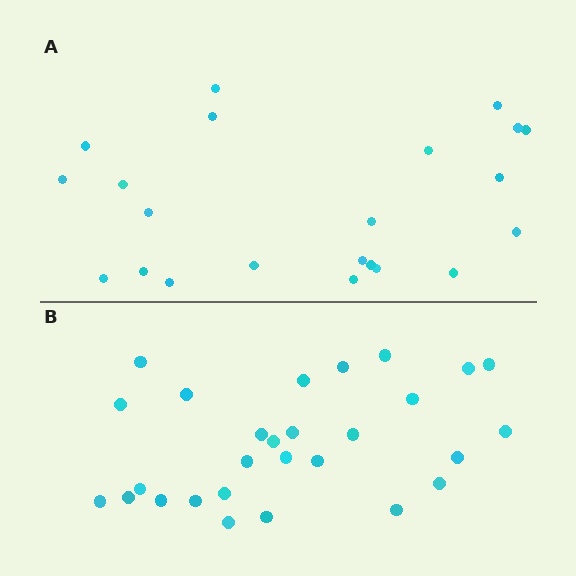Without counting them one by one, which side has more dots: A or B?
Region B (the bottom region) has more dots.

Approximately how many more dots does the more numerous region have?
Region B has about 6 more dots than region A.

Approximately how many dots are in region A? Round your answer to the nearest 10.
About 20 dots. (The exact count is 22, which rounds to 20.)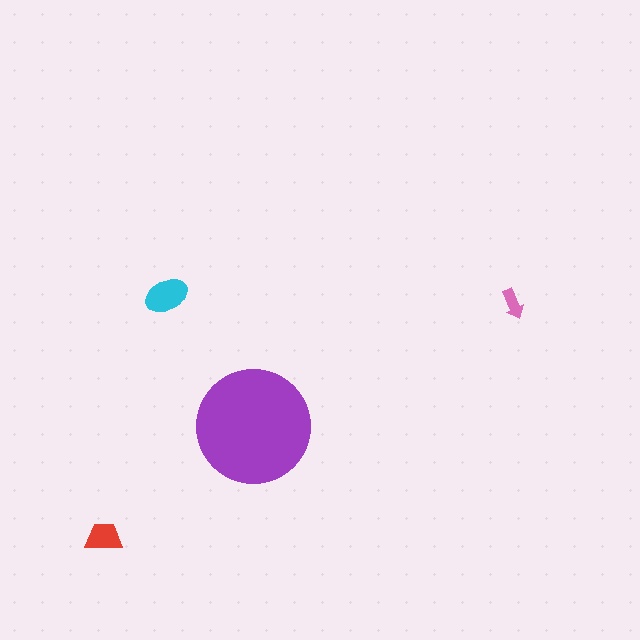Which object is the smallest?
The pink arrow.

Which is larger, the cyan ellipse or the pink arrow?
The cyan ellipse.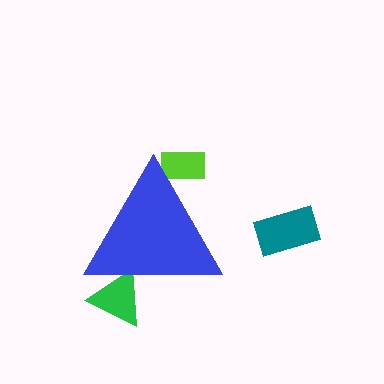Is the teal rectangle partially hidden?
No, the teal rectangle is fully visible.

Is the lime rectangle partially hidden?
Yes, the lime rectangle is partially hidden behind the blue triangle.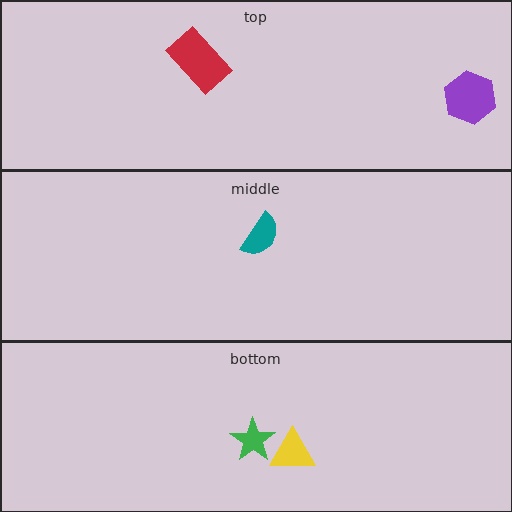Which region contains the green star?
The bottom region.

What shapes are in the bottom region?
The green star, the yellow triangle.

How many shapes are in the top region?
2.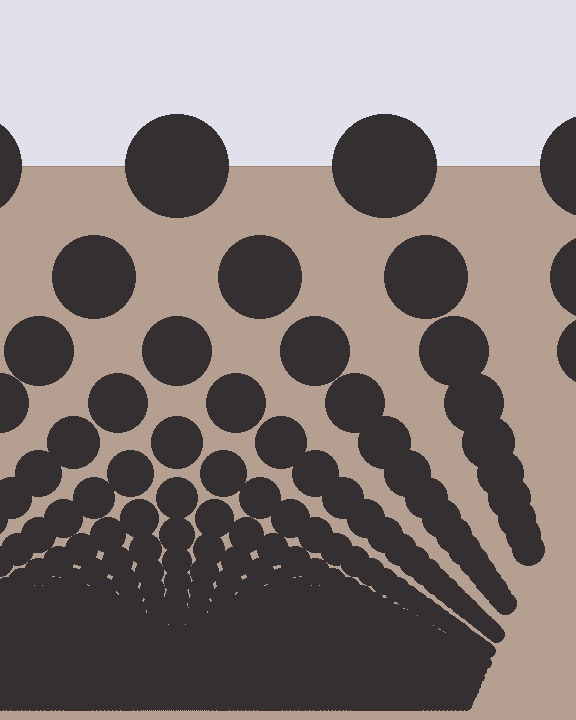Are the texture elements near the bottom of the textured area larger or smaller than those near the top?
Smaller. The gradient is inverted — elements near the bottom are smaller and denser.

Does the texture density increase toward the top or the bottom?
Density increases toward the bottom.